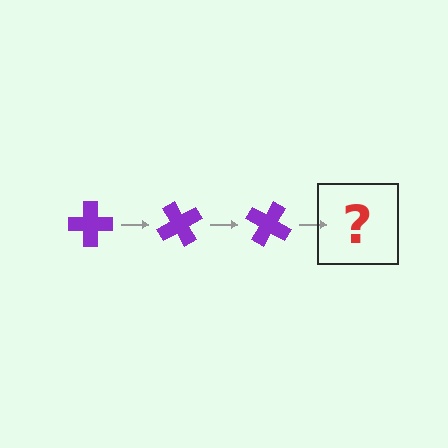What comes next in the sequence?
The next element should be a purple cross rotated 180 degrees.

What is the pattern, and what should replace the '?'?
The pattern is that the cross rotates 60 degrees each step. The '?' should be a purple cross rotated 180 degrees.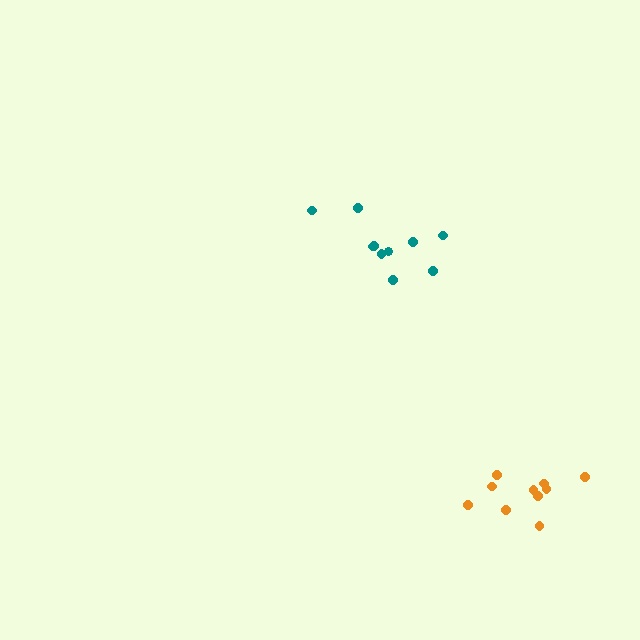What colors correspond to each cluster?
The clusters are colored: teal, orange.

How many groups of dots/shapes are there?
There are 2 groups.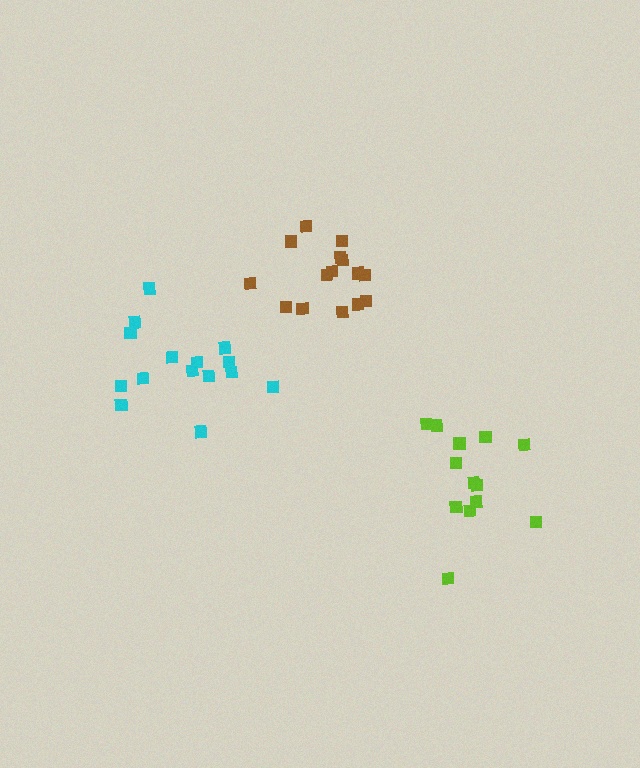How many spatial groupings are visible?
There are 3 spatial groupings.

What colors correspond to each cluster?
The clusters are colored: brown, lime, cyan.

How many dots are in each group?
Group 1: 15 dots, Group 2: 13 dots, Group 3: 15 dots (43 total).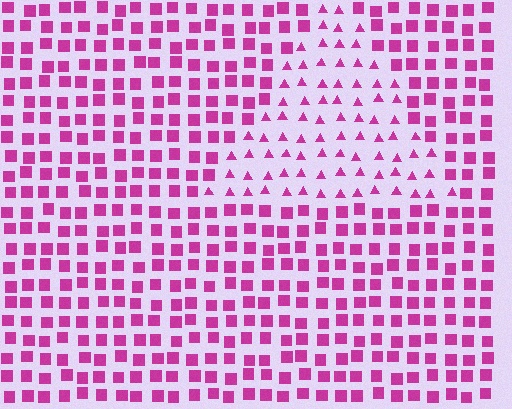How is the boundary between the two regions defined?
The boundary is defined by a change in element shape: triangles inside vs. squares outside. All elements share the same color and spacing.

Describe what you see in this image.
The image is filled with small magenta elements arranged in a uniform grid. A triangle-shaped region contains triangles, while the surrounding area contains squares. The boundary is defined purely by the change in element shape.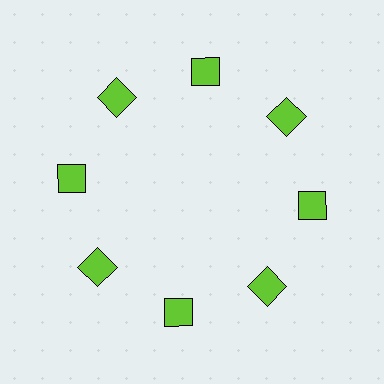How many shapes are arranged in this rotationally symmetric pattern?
There are 8 shapes, arranged in 8 groups of 1.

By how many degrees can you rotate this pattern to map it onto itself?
The pattern maps onto itself every 45 degrees of rotation.